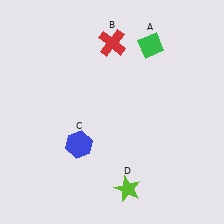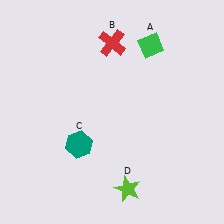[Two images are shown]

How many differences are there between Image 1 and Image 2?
There is 1 difference between the two images.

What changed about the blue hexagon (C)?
In Image 1, C is blue. In Image 2, it changed to teal.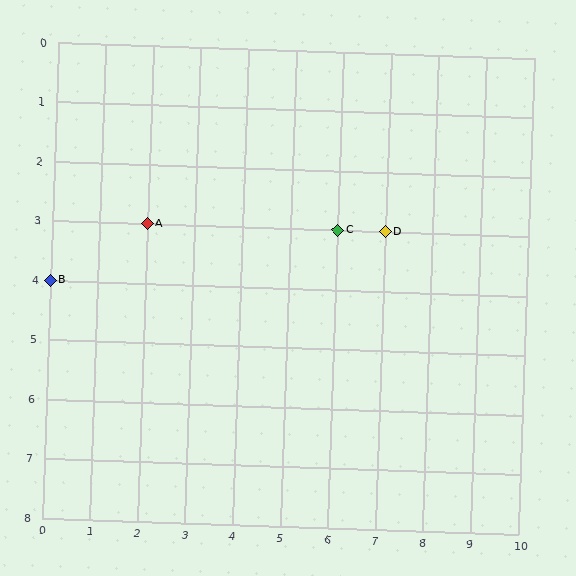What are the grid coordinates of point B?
Point B is at grid coordinates (0, 4).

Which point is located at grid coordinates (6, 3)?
Point C is at (6, 3).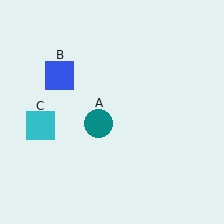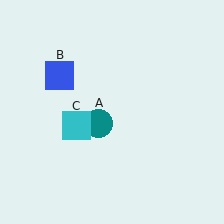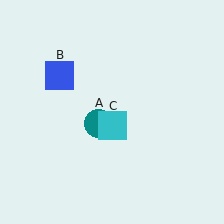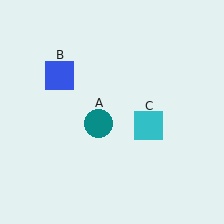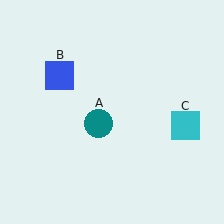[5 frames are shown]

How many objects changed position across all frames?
1 object changed position: cyan square (object C).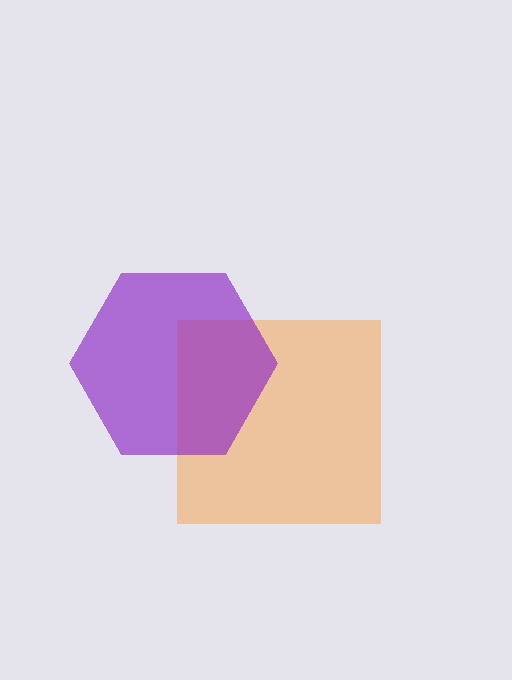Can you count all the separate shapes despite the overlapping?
Yes, there are 2 separate shapes.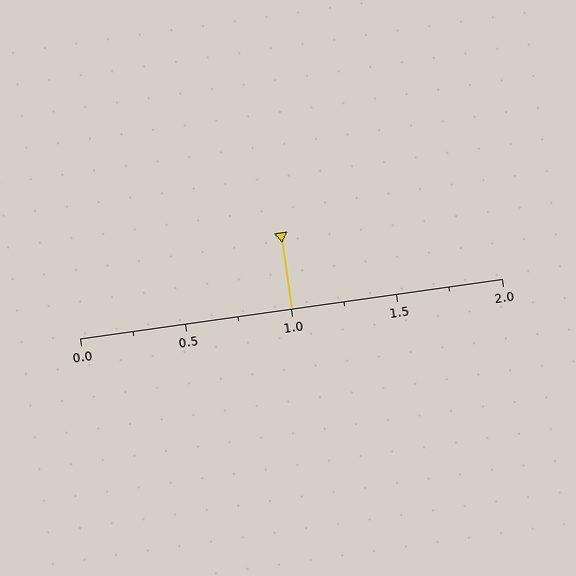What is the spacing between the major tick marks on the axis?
The major ticks are spaced 0.5 apart.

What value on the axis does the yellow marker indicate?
The marker indicates approximately 1.